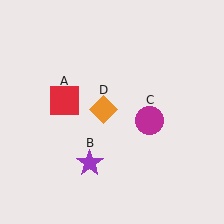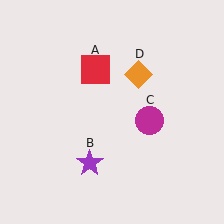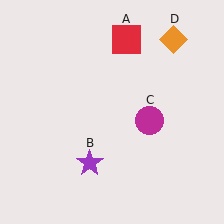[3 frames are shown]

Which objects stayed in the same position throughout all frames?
Purple star (object B) and magenta circle (object C) remained stationary.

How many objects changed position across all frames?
2 objects changed position: red square (object A), orange diamond (object D).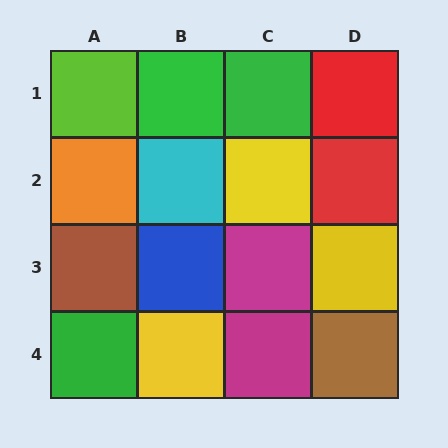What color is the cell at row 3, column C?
Magenta.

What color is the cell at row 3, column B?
Blue.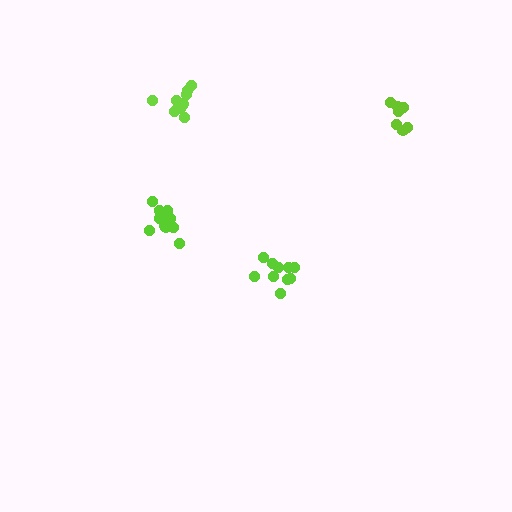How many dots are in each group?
Group 1: 11 dots, Group 2: 7 dots, Group 3: 10 dots, Group 4: 10 dots (38 total).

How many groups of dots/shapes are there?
There are 4 groups.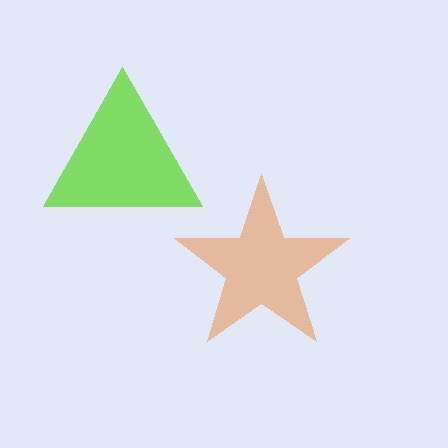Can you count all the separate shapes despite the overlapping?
Yes, there are 2 separate shapes.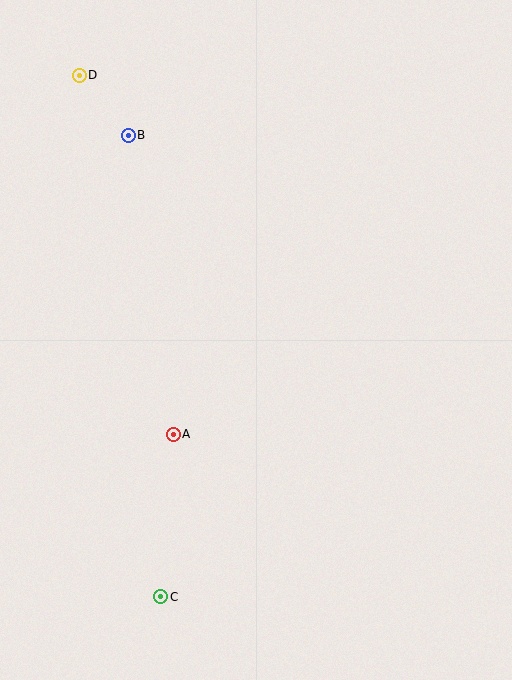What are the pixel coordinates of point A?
Point A is at (173, 434).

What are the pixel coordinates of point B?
Point B is at (128, 135).